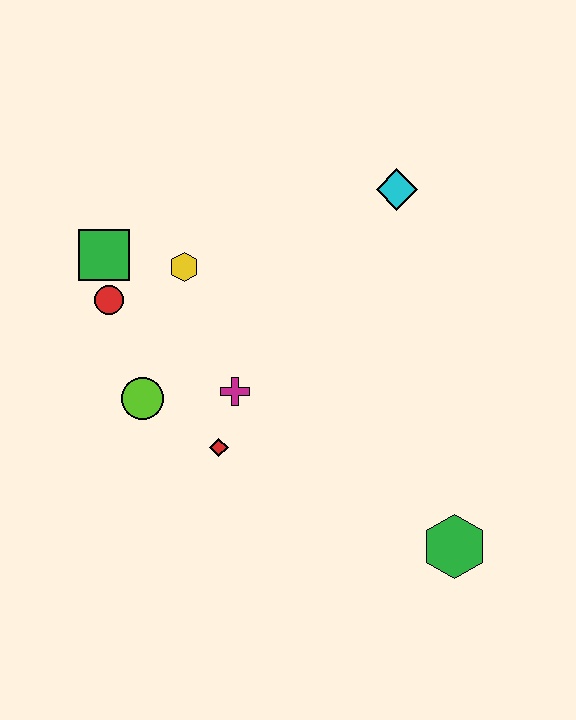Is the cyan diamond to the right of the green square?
Yes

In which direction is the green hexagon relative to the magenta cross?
The green hexagon is to the right of the magenta cross.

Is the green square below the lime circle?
No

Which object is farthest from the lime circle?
The green hexagon is farthest from the lime circle.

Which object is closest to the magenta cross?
The red diamond is closest to the magenta cross.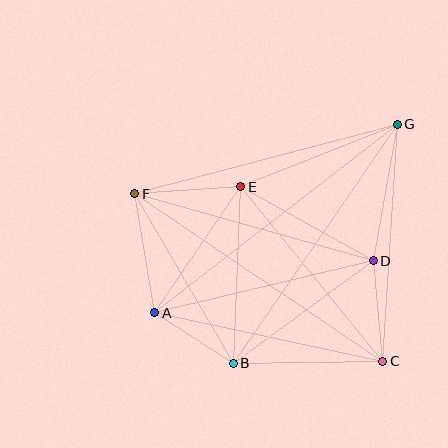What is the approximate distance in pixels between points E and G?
The distance between E and G is approximately 169 pixels.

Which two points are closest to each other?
Points A and B are closest to each other.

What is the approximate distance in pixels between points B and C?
The distance between B and C is approximately 150 pixels.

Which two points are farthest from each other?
Points A and G are farthest from each other.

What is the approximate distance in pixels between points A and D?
The distance between A and D is approximately 224 pixels.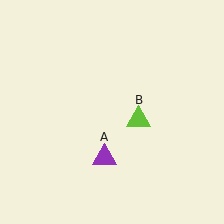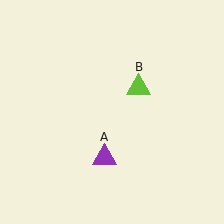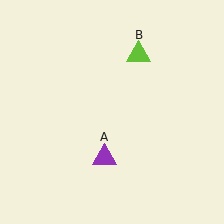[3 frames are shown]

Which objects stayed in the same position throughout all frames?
Purple triangle (object A) remained stationary.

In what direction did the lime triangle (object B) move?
The lime triangle (object B) moved up.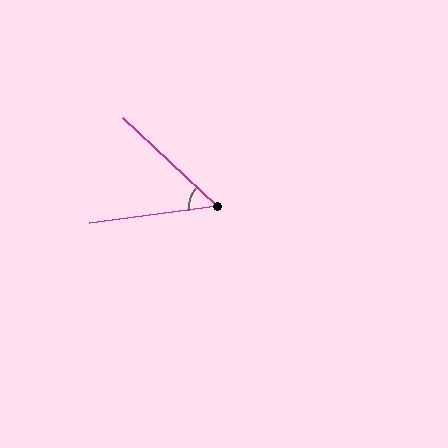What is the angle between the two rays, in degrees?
Approximately 51 degrees.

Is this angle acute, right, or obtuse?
It is acute.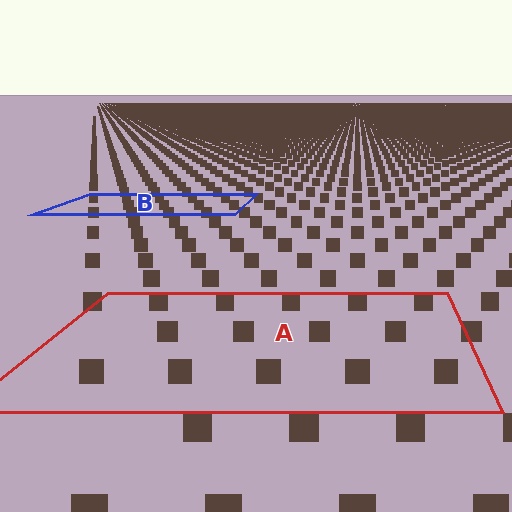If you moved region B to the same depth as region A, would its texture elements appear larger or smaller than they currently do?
They would appear larger. At a closer depth, the same texture elements are projected at a bigger on-screen size.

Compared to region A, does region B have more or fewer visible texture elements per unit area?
Region B has more texture elements per unit area — they are packed more densely because it is farther away.